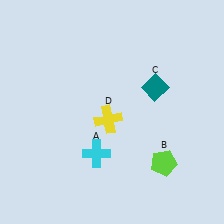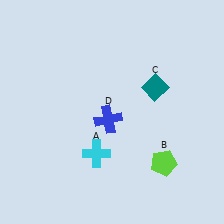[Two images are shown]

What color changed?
The cross (D) changed from yellow in Image 1 to blue in Image 2.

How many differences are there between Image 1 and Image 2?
There is 1 difference between the two images.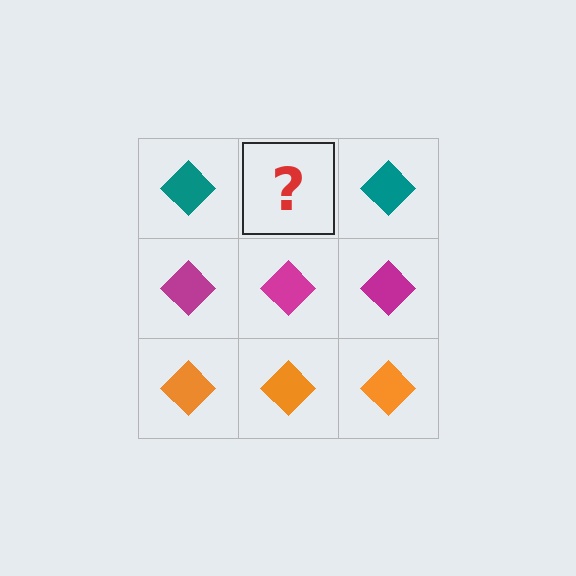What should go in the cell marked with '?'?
The missing cell should contain a teal diamond.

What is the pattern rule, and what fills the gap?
The rule is that each row has a consistent color. The gap should be filled with a teal diamond.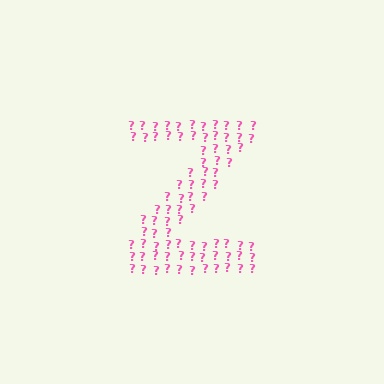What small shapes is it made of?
It is made of small question marks.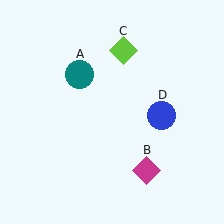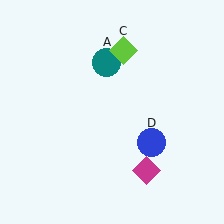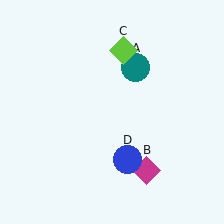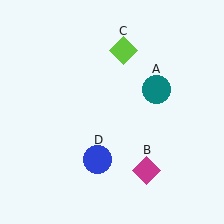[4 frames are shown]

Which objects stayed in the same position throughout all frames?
Magenta diamond (object B) and lime diamond (object C) remained stationary.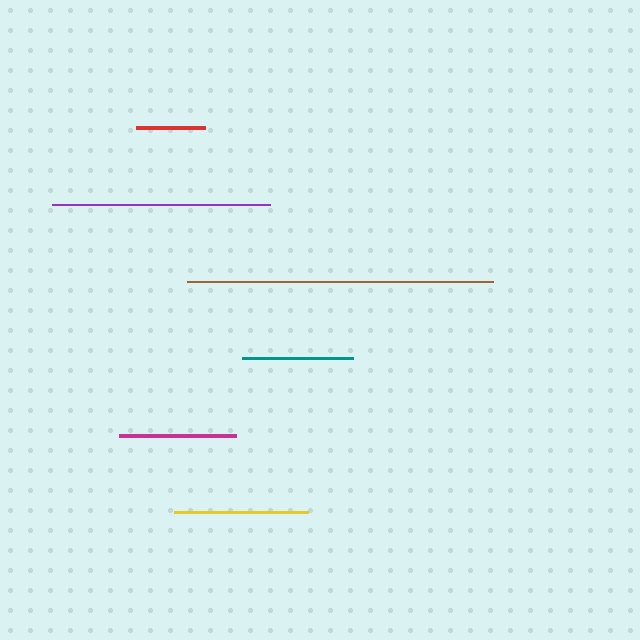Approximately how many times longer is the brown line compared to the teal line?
The brown line is approximately 2.8 times the length of the teal line.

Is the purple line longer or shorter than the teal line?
The purple line is longer than the teal line.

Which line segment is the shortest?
The red line is the shortest at approximately 69 pixels.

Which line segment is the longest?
The brown line is the longest at approximately 307 pixels.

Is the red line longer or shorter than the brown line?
The brown line is longer than the red line.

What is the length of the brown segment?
The brown segment is approximately 307 pixels long.